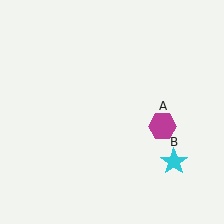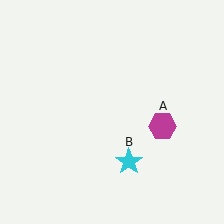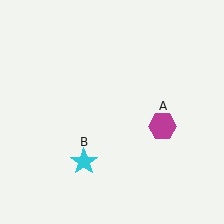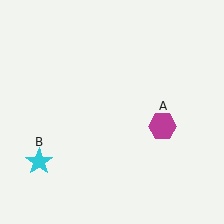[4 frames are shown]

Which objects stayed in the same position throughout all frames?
Magenta hexagon (object A) remained stationary.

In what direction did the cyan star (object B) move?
The cyan star (object B) moved left.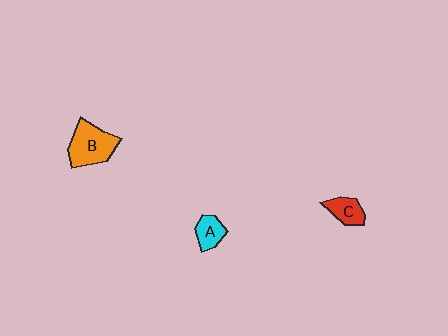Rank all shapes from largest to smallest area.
From largest to smallest: B (orange), C (red), A (cyan).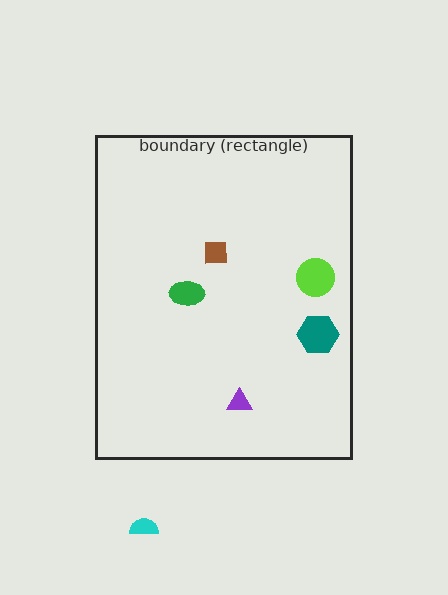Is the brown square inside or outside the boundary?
Inside.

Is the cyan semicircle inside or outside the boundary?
Outside.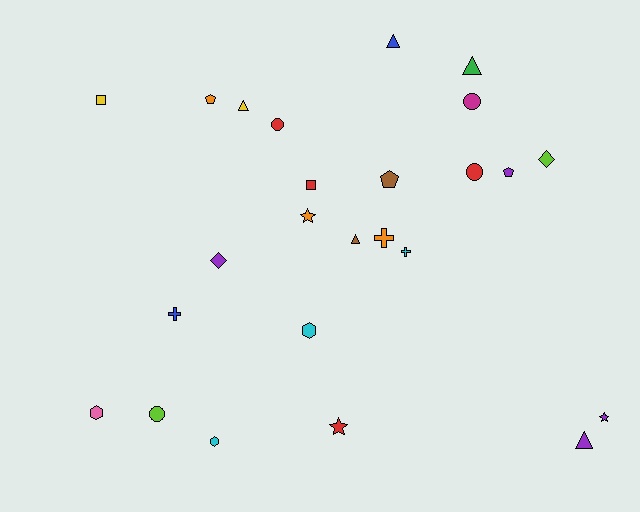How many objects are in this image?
There are 25 objects.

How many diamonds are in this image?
There are 2 diamonds.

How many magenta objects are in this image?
There is 1 magenta object.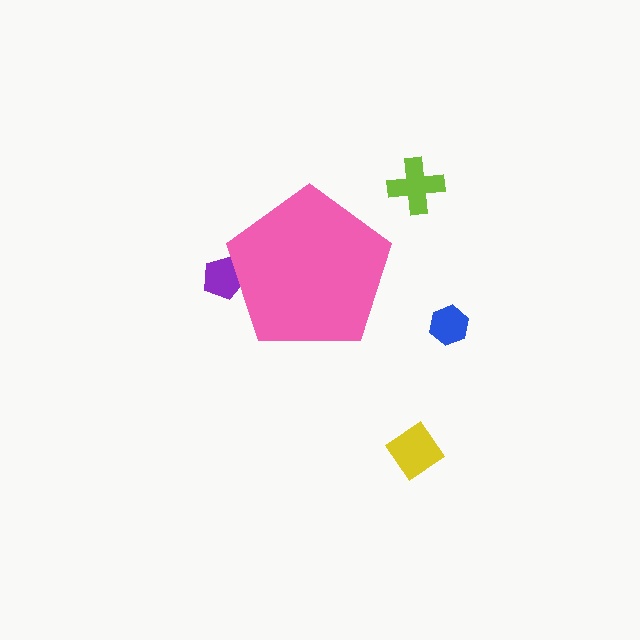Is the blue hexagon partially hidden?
No, the blue hexagon is fully visible.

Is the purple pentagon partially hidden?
Yes, the purple pentagon is partially hidden behind the pink pentagon.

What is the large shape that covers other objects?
A pink pentagon.